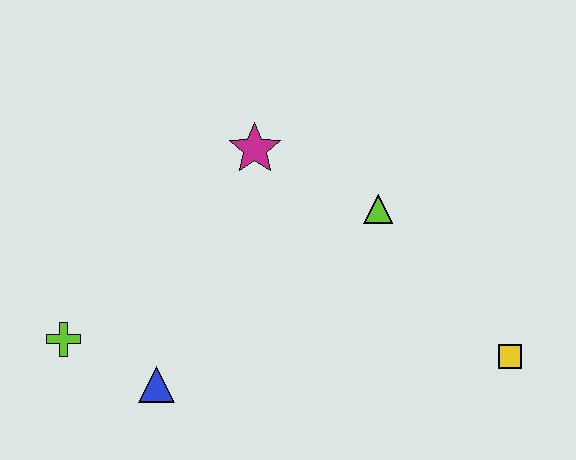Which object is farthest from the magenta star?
The yellow square is farthest from the magenta star.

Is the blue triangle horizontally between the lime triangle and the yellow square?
No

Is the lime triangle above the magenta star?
No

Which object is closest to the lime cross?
The blue triangle is closest to the lime cross.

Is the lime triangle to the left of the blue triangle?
No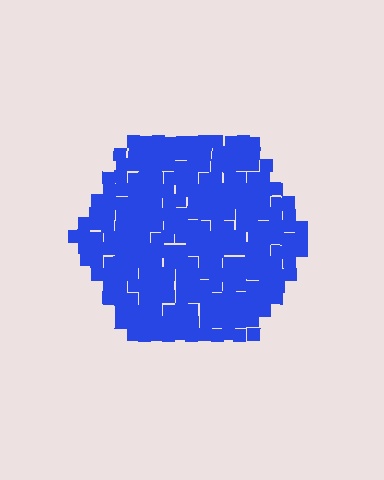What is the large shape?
The large shape is a hexagon.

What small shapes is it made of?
It is made of small squares.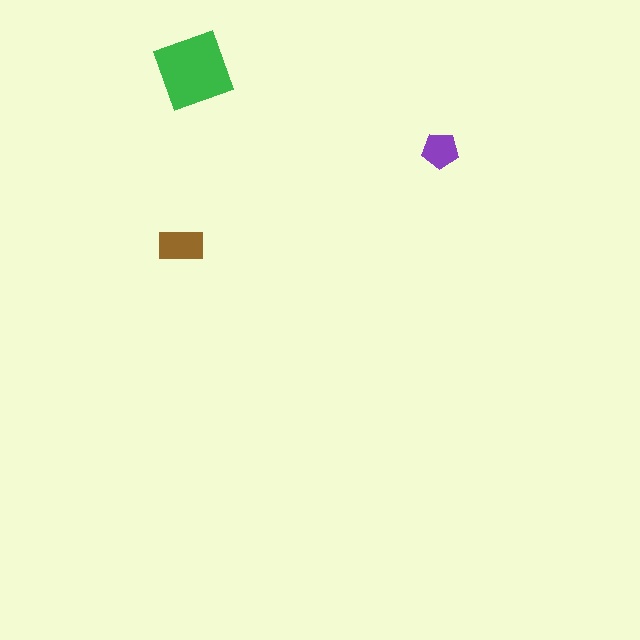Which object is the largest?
The green diamond.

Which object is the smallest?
The purple pentagon.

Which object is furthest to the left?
The brown rectangle is leftmost.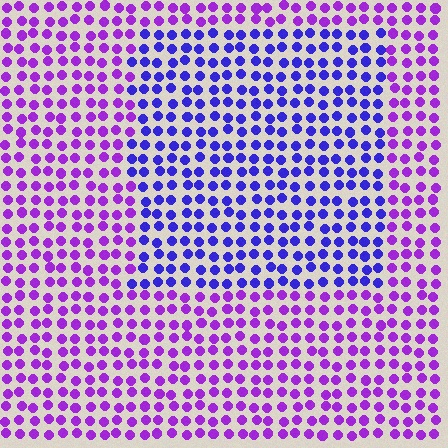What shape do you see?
I see a rectangle.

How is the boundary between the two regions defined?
The boundary is defined purely by a slight shift in hue (about 37 degrees). Spacing, size, and orientation are identical on both sides.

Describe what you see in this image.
The image is filled with small purple elements in a uniform arrangement. A rectangle-shaped region is visible where the elements are tinted to a slightly different hue, forming a subtle color boundary.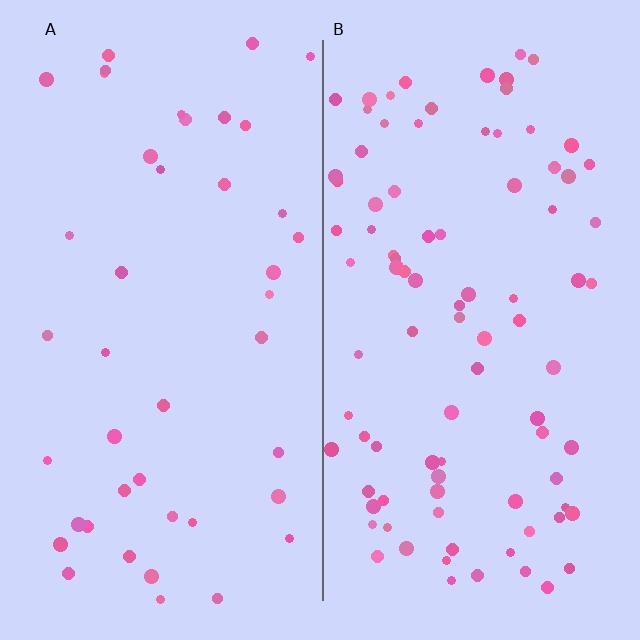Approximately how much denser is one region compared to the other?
Approximately 2.1× — region B over region A.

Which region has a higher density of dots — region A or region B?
B (the right).